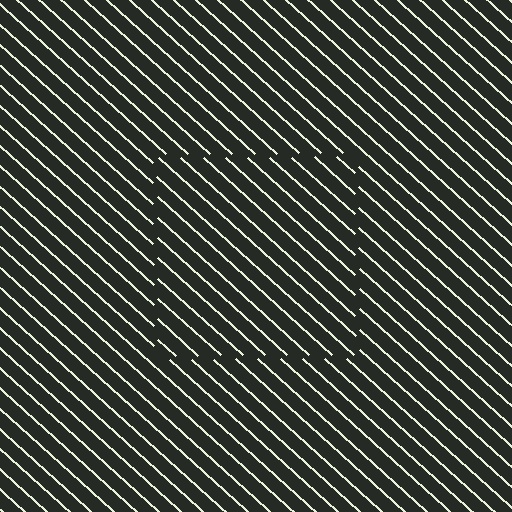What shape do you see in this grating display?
An illusory square. The interior of the shape contains the same grating, shifted by half a period — the contour is defined by the phase discontinuity where line-ends from the inner and outer gratings abut.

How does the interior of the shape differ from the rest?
The interior of the shape contains the same grating, shifted by half a period — the contour is defined by the phase discontinuity where line-ends from the inner and outer gratings abut.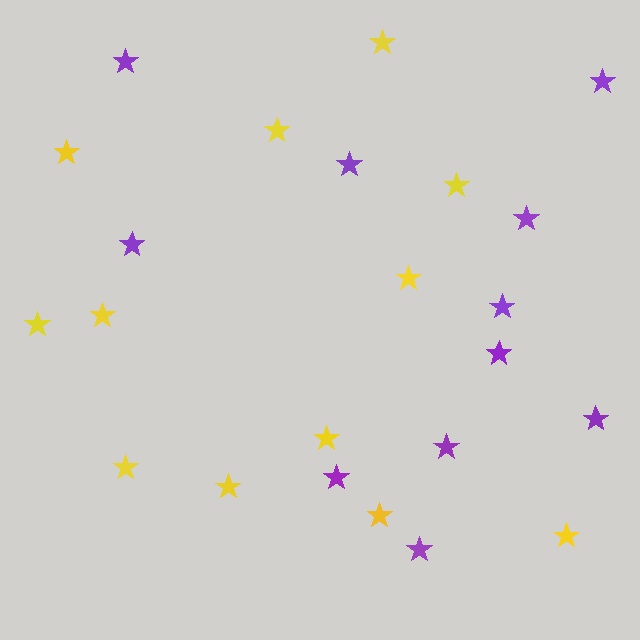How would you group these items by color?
There are 2 groups: one group of purple stars (11) and one group of yellow stars (12).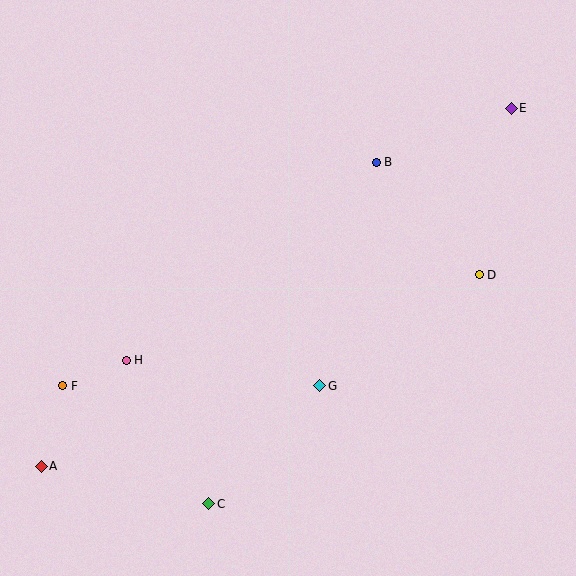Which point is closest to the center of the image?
Point G at (320, 386) is closest to the center.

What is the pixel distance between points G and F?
The distance between G and F is 257 pixels.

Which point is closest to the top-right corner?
Point E is closest to the top-right corner.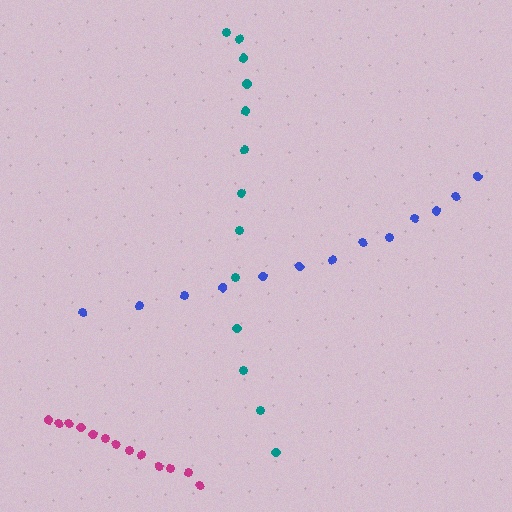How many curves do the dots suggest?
There are 3 distinct paths.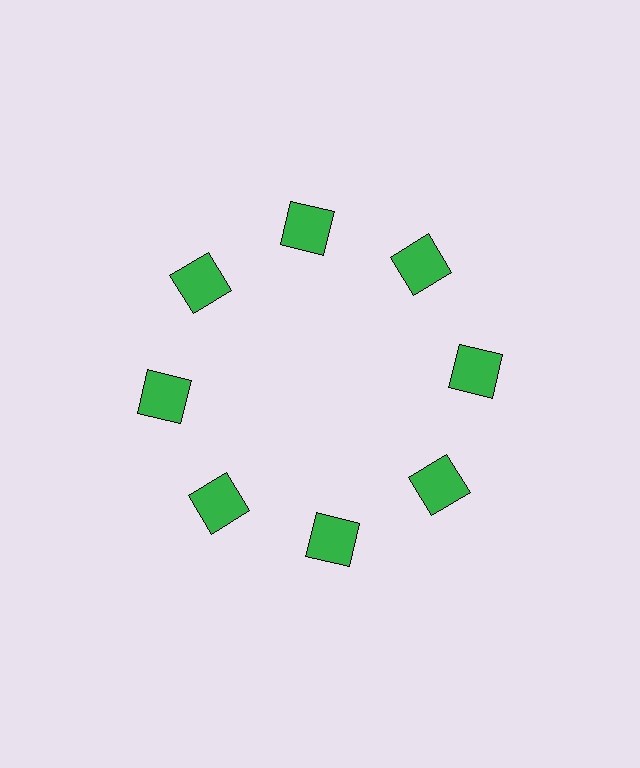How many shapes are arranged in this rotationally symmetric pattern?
There are 8 shapes, arranged in 8 groups of 1.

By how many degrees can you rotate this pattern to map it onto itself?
The pattern maps onto itself every 45 degrees of rotation.